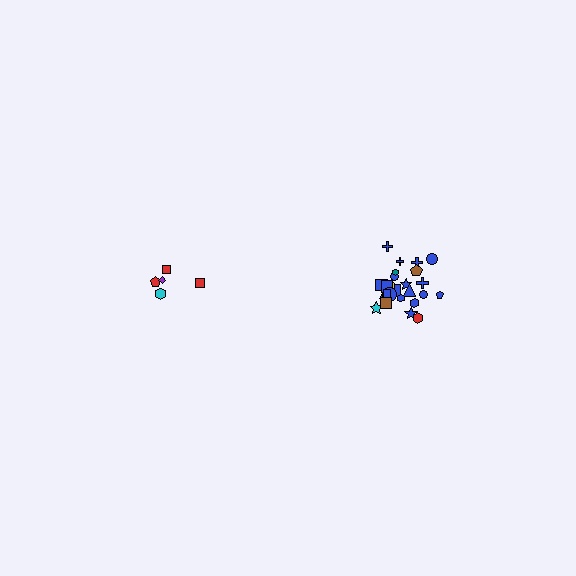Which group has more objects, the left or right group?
The right group.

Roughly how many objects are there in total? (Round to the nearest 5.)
Roughly 30 objects in total.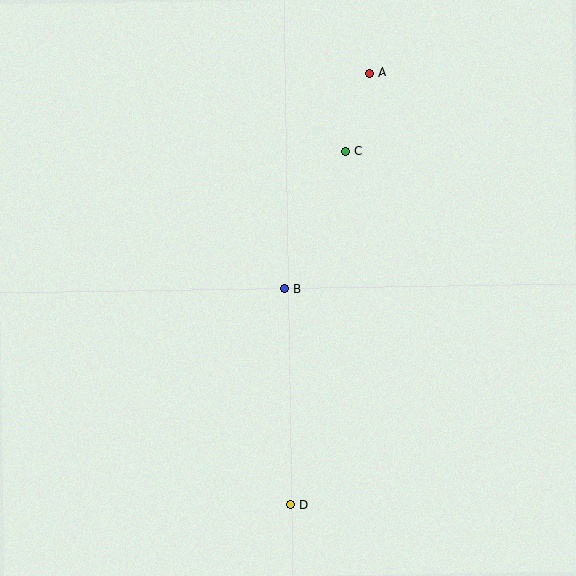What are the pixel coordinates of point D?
Point D is at (291, 505).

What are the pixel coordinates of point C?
Point C is at (346, 151).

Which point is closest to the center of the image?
Point B at (285, 289) is closest to the center.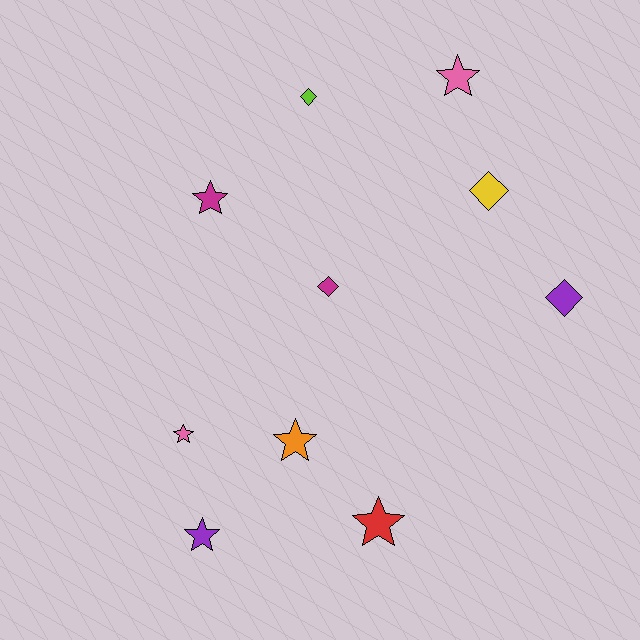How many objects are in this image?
There are 10 objects.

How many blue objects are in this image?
There are no blue objects.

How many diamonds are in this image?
There are 4 diamonds.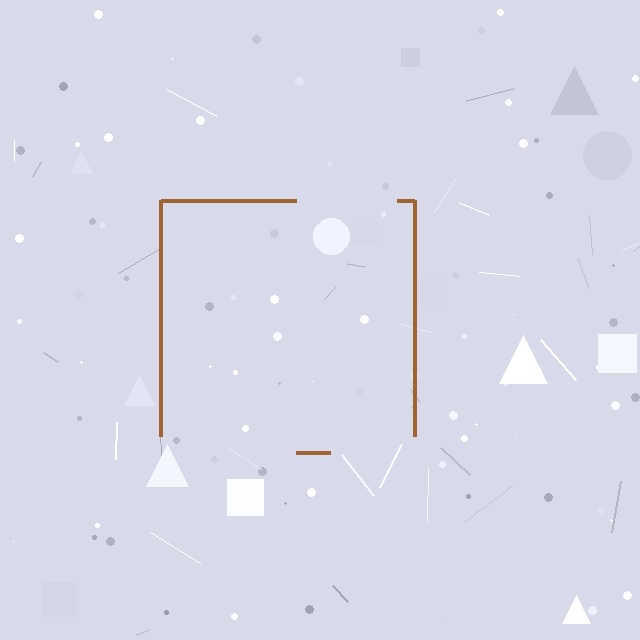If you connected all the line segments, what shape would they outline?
They would outline a square.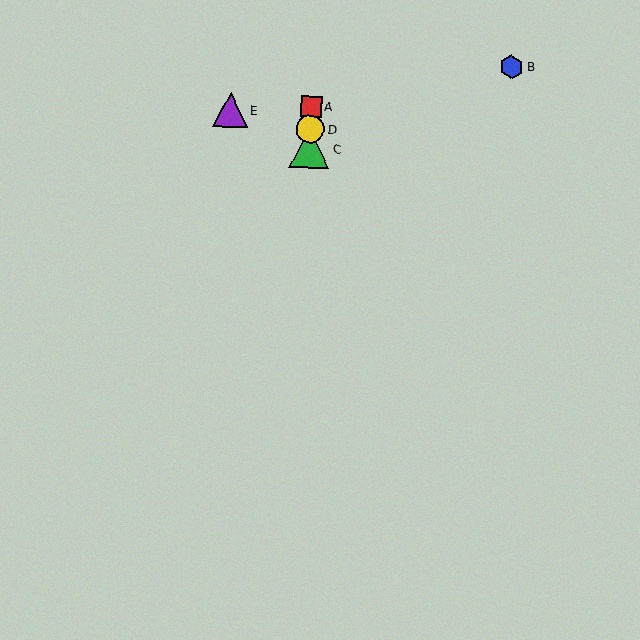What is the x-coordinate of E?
Object E is at x≈230.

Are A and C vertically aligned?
Yes, both are at x≈311.